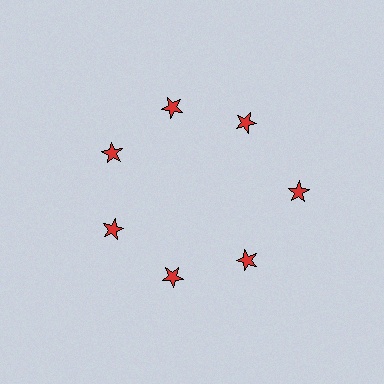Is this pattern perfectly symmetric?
No. The 7 red stars are arranged in a ring, but one element near the 3 o'clock position is pushed outward from the center, breaking the 7-fold rotational symmetry.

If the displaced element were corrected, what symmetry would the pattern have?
It would have 7-fold rotational symmetry — the pattern would map onto itself every 51 degrees.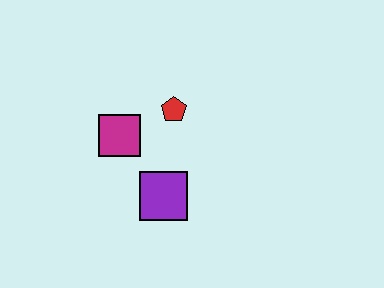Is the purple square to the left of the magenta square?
No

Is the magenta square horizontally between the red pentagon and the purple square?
No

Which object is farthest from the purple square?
The red pentagon is farthest from the purple square.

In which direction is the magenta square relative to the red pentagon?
The magenta square is to the left of the red pentagon.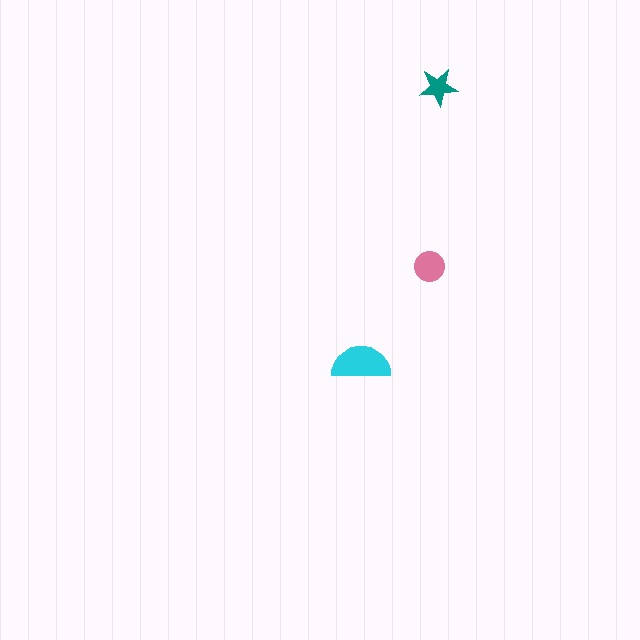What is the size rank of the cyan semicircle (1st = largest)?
1st.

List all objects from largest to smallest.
The cyan semicircle, the pink circle, the teal star.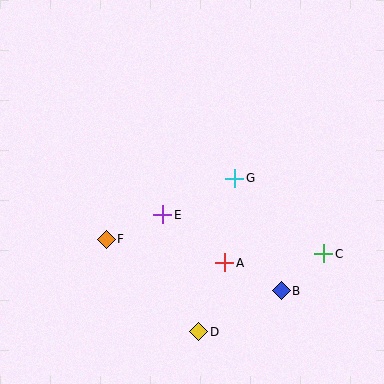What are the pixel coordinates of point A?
Point A is at (225, 263).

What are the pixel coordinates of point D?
Point D is at (199, 332).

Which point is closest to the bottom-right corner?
Point B is closest to the bottom-right corner.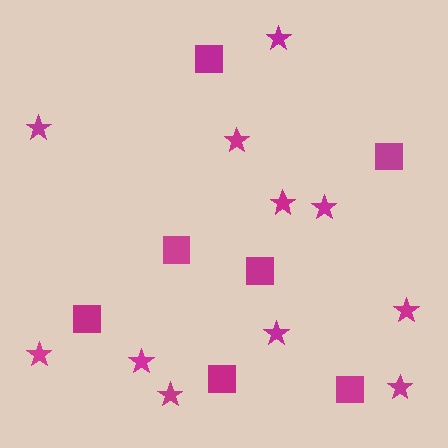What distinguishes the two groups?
There are 2 groups: one group of squares (7) and one group of stars (11).